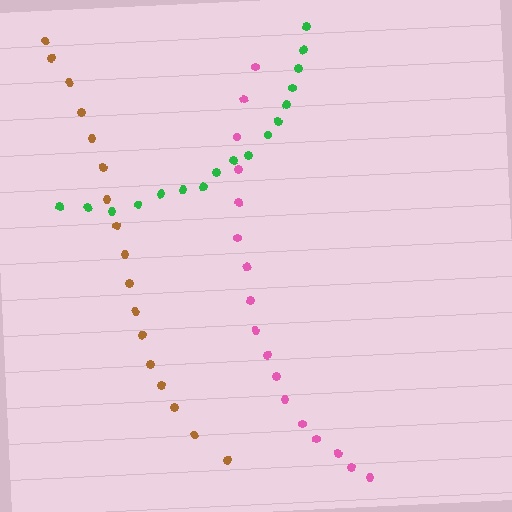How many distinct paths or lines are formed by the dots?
There are 3 distinct paths.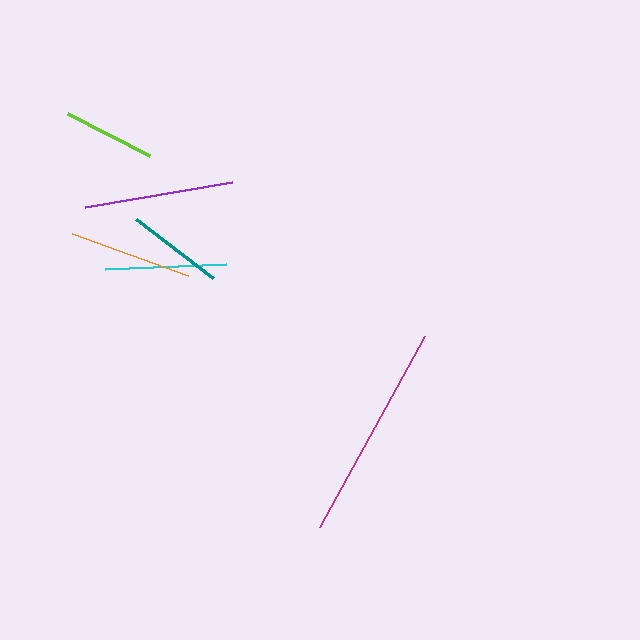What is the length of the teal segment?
The teal segment is approximately 97 pixels long.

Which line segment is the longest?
The magenta line is the longest at approximately 218 pixels.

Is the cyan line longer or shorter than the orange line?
The orange line is longer than the cyan line.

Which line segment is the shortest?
The lime line is the shortest at approximately 92 pixels.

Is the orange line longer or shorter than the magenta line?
The magenta line is longer than the orange line.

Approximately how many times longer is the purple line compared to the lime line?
The purple line is approximately 1.6 times the length of the lime line.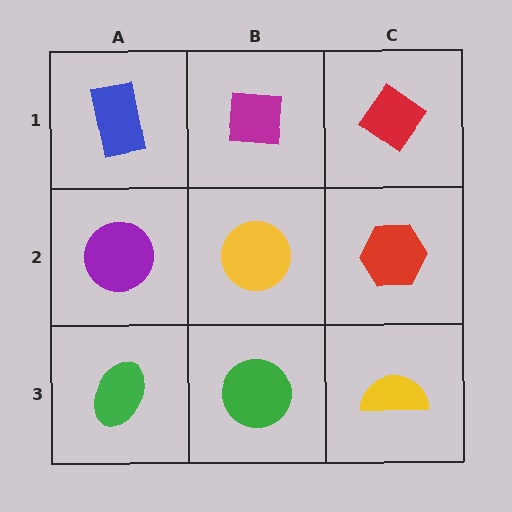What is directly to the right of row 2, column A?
A yellow circle.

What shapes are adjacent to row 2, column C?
A red diamond (row 1, column C), a yellow semicircle (row 3, column C), a yellow circle (row 2, column B).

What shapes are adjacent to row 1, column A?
A purple circle (row 2, column A), a magenta square (row 1, column B).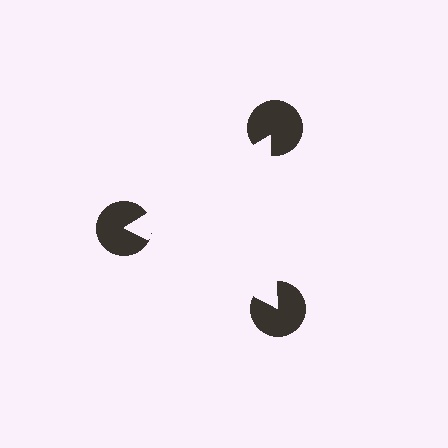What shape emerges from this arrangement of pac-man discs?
An illusory triangle — its edges are inferred from the aligned wedge cuts in the pac-man discs, not physically drawn.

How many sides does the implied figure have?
3 sides.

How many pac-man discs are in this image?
There are 3 — one at each vertex of the illusory triangle.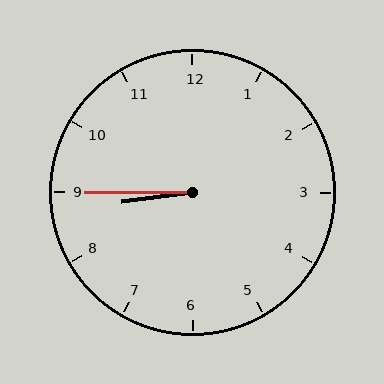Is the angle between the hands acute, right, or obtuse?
It is acute.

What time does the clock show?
8:45.